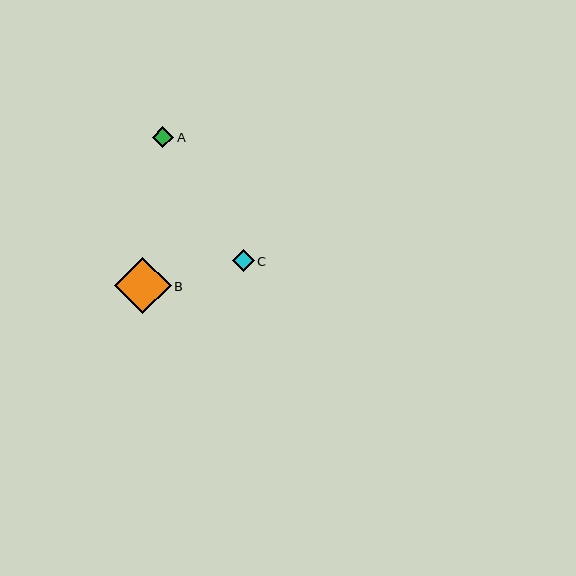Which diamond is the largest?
Diamond B is the largest with a size of approximately 57 pixels.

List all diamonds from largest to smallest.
From largest to smallest: B, C, A.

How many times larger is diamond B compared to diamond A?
Diamond B is approximately 2.7 times the size of diamond A.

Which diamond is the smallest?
Diamond A is the smallest with a size of approximately 21 pixels.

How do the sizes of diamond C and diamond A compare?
Diamond C and diamond A are approximately the same size.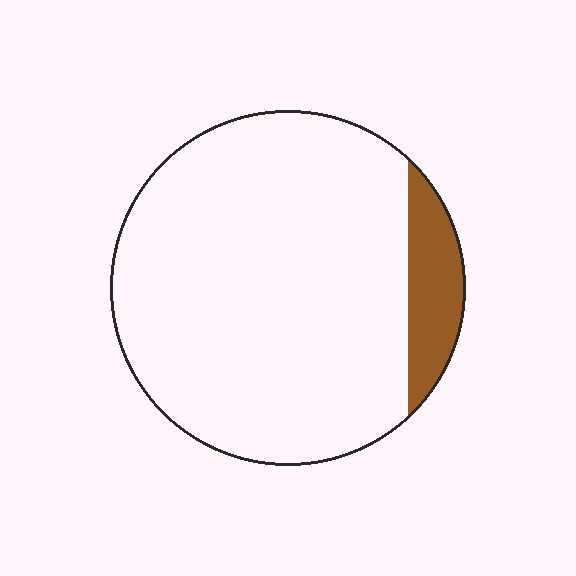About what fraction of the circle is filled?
About one tenth (1/10).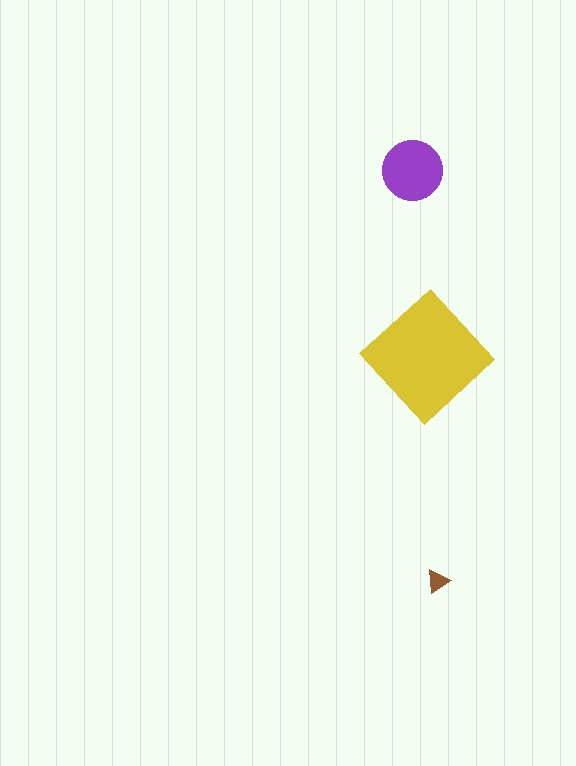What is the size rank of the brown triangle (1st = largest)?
3rd.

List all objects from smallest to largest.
The brown triangle, the purple circle, the yellow diamond.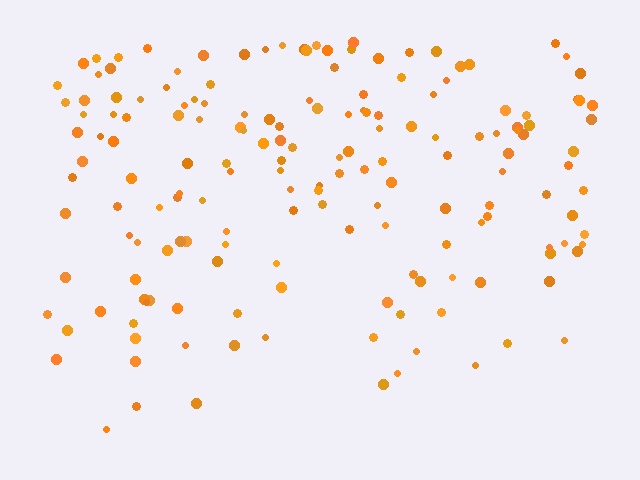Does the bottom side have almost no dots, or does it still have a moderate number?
Still a moderate number, just noticeably fewer than the top.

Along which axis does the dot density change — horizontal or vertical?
Vertical.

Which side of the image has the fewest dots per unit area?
The bottom.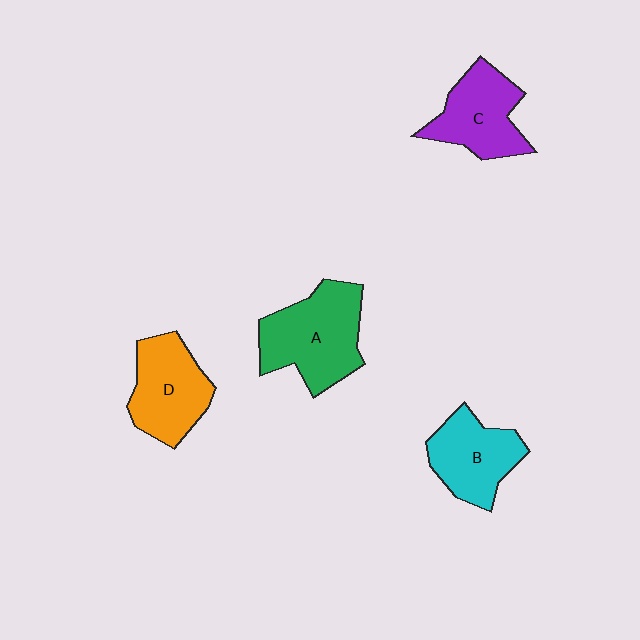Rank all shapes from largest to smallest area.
From largest to smallest: A (green), D (orange), C (purple), B (cyan).